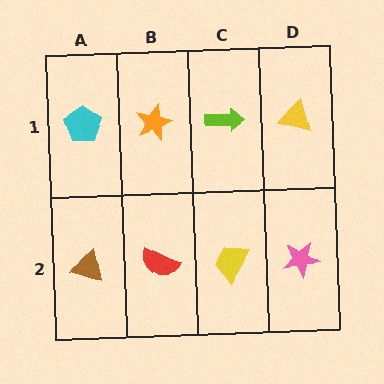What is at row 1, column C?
A lime arrow.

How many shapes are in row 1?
4 shapes.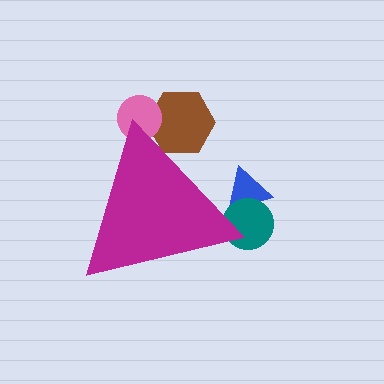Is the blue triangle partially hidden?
Yes, the blue triangle is partially hidden behind the magenta triangle.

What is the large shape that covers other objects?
A magenta triangle.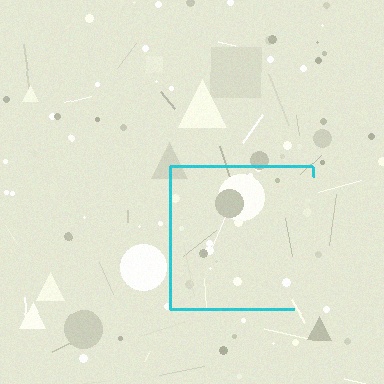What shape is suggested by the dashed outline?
The dashed outline suggests a square.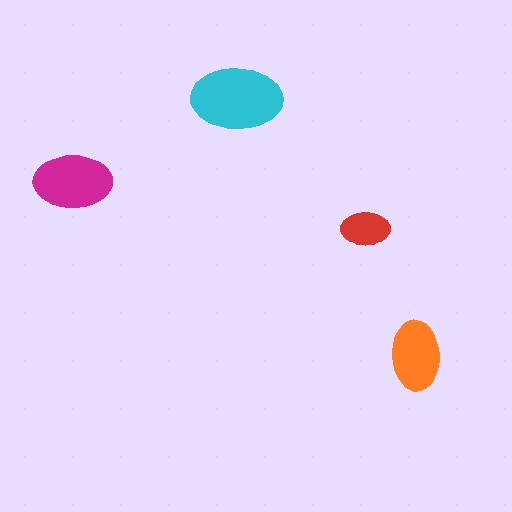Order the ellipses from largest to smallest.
the cyan one, the magenta one, the orange one, the red one.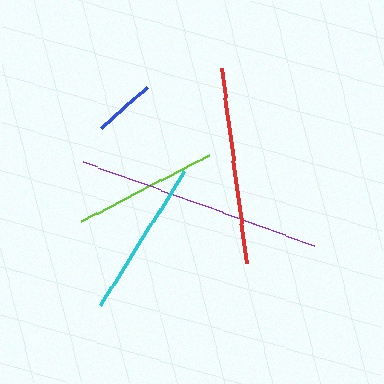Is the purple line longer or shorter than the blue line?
The purple line is longer than the blue line.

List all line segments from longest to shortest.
From longest to shortest: purple, red, cyan, lime, blue.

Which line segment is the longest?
The purple line is the longest at approximately 245 pixels.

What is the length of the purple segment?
The purple segment is approximately 245 pixels long.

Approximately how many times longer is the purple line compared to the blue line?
The purple line is approximately 4.0 times the length of the blue line.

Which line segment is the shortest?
The blue line is the shortest at approximately 62 pixels.